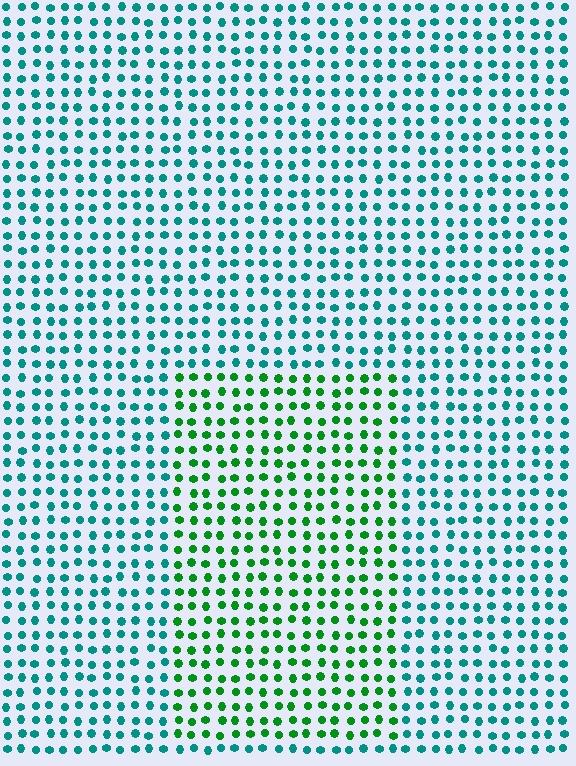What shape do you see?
I see a rectangle.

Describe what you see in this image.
The image is filled with small teal elements in a uniform arrangement. A rectangle-shaped region is visible where the elements are tinted to a slightly different hue, forming a subtle color boundary.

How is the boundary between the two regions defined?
The boundary is defined purely by a slight shift in hue (about 45 degrees). Spacing, size, and orientation are identical on both sides.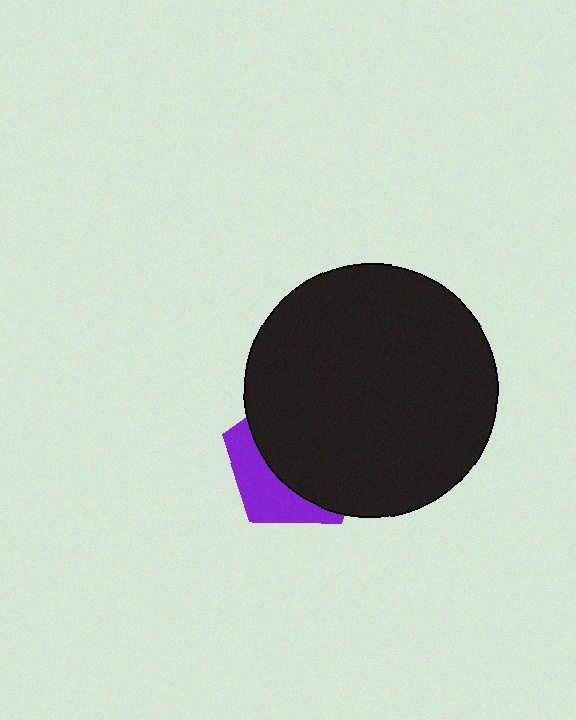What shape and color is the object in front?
The object in front is a black circle.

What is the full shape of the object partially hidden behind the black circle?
The partially hidden object is a purple pentagon.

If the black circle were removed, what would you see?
You would see the complete purple pentagon.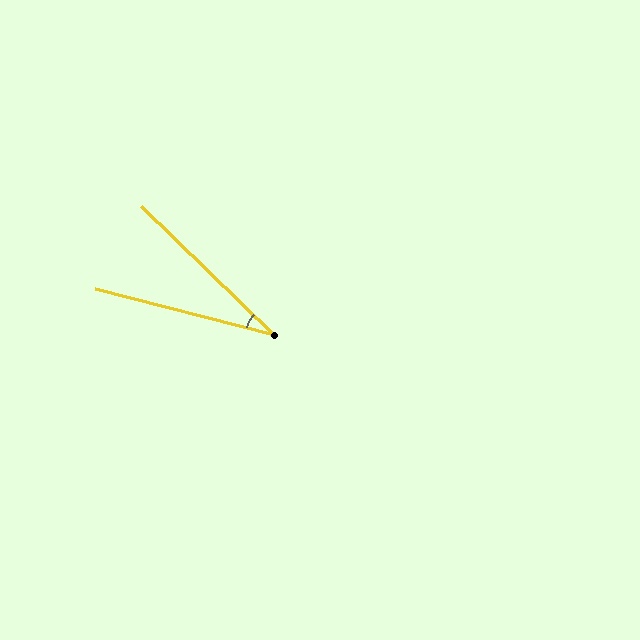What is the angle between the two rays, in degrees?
Approximately 30 degrees.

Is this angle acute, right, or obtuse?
It is acute.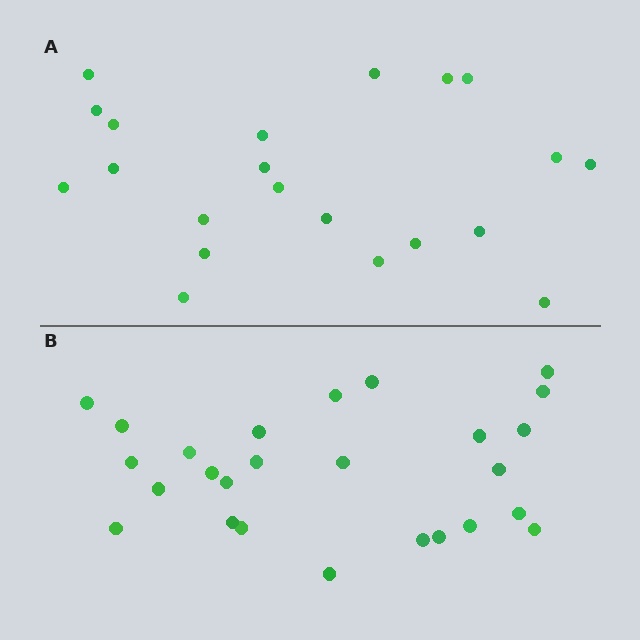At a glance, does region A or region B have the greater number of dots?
Region B (the bottom region) has more dots.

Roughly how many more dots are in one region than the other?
Region B has about 5 more dots than region A.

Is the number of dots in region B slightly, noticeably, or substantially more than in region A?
Region B has only slightly more — the two regions are fairly close. The ratio is roughly 1.2 to 1.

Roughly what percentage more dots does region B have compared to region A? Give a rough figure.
About 25% more.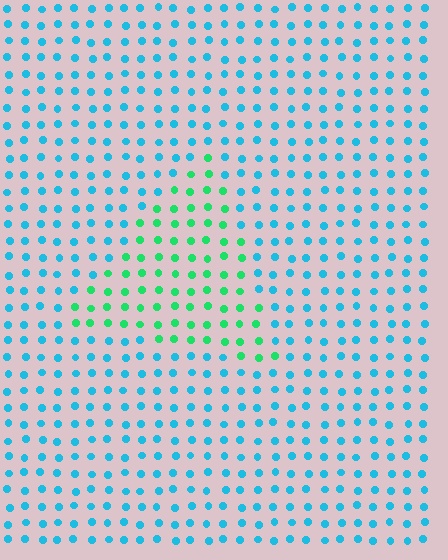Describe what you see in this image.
The image is filled with small cyan elements in a uniform arrangement. A triangle-shaped region is visible where the elements are tinted to a slightly different hue, forming a subtle color boundary.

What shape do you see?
I see a triangle.